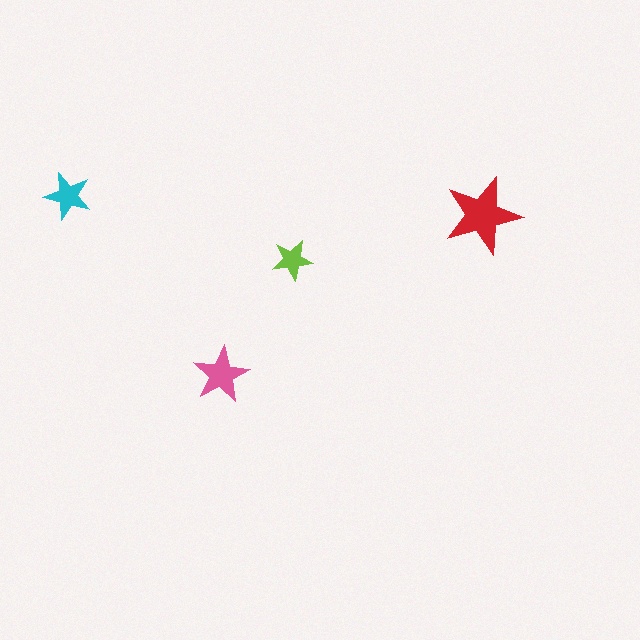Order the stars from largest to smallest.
the red one, the pink one, the cyan one, the lime one.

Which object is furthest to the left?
The cyan star is leftmost.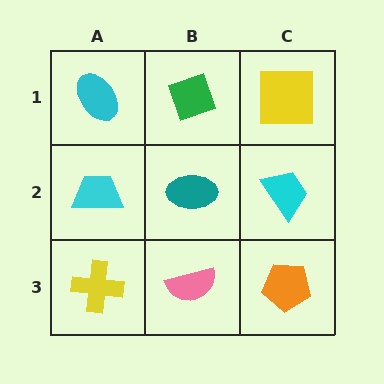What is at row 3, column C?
An orange pentagon.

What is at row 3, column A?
A yellow cross.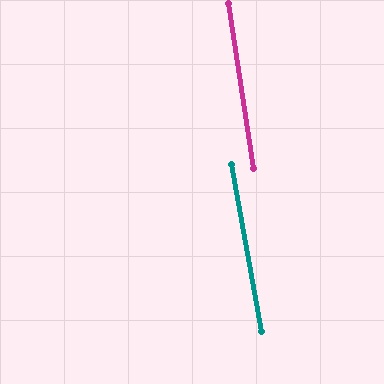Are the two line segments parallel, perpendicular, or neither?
Parallel — their directions differ by only 1.5°.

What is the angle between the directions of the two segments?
Approximately 2 degrees.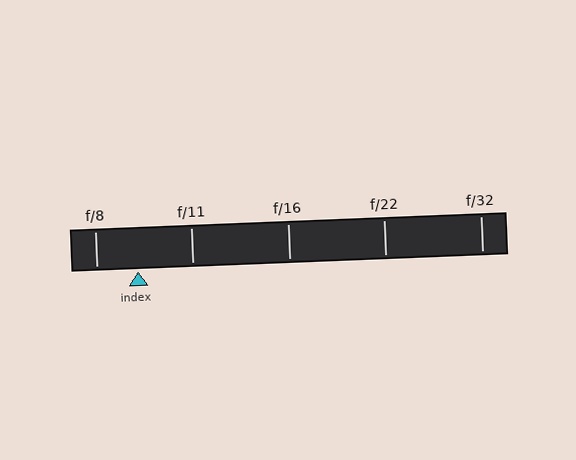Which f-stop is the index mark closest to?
The index mark is closest to f/8.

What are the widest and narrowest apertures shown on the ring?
The widest aperture shown is f/8 and the narrowest is f/32.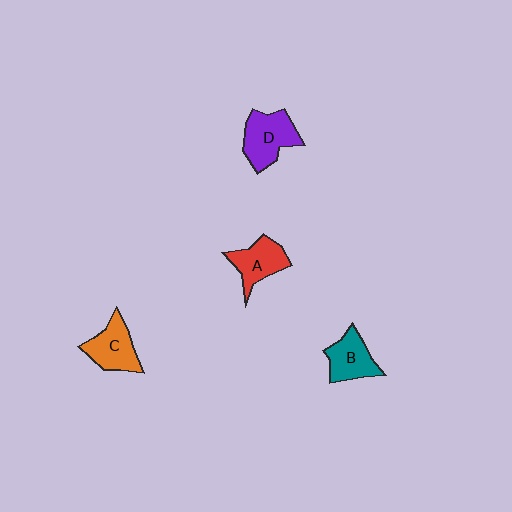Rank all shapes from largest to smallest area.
From largest to smallest: D (purple), C (orange), A (red), B (teal).